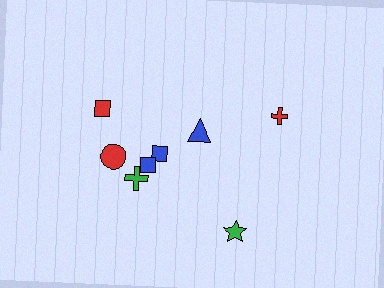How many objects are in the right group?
There are 3 objects.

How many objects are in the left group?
There are 5 objects.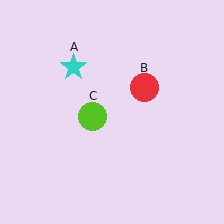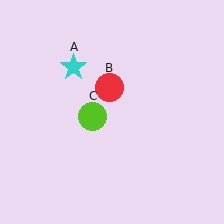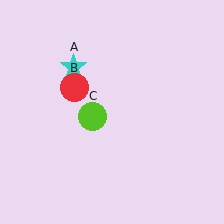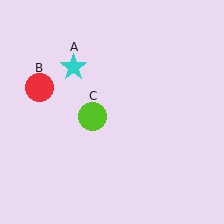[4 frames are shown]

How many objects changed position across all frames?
1 object changed position: red circle (object B).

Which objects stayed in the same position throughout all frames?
Cyan star (object A) and lime circle (object C) remained stationary.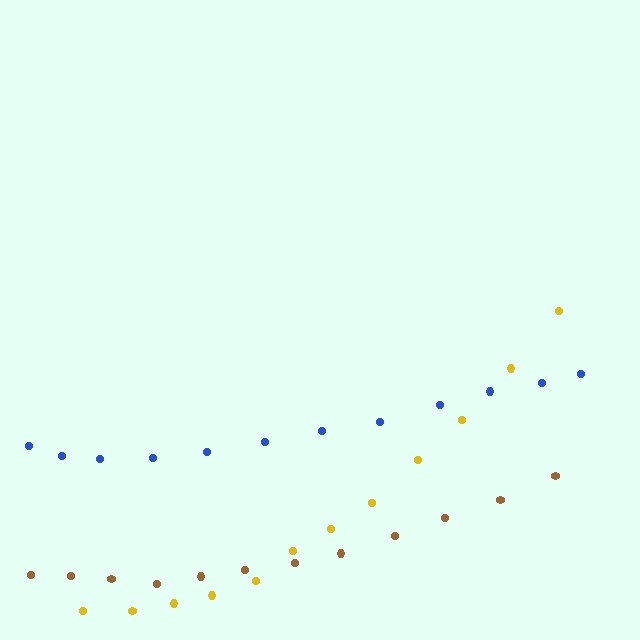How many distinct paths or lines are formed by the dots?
There are 3 distinct paths.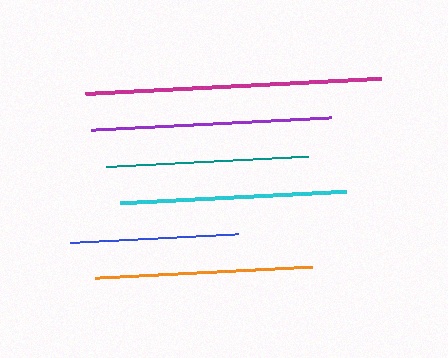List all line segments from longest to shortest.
From longest to shortest: magenta, purple, cyan, orange, teal, blue.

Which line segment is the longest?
The magenta line is the longest at approximately 296 pixels.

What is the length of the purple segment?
The purple segment is approximately 240 pixels long.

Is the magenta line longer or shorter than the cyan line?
The magenta line is longer than the cyan line.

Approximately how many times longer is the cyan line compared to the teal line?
The cyan line is approximately 1.1 times the length of the teal line.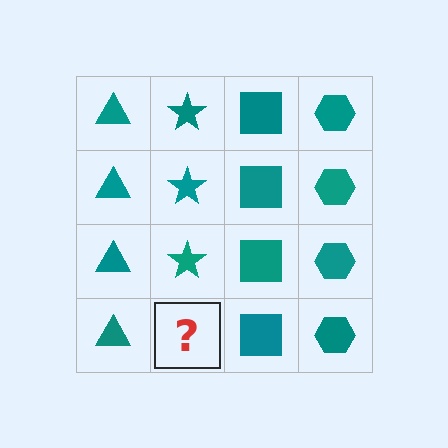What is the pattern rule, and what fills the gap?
The rule is that each column has a consistent shape. The gap should be filled with a teal star.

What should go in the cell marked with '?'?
The missing cell should contain a teal star.